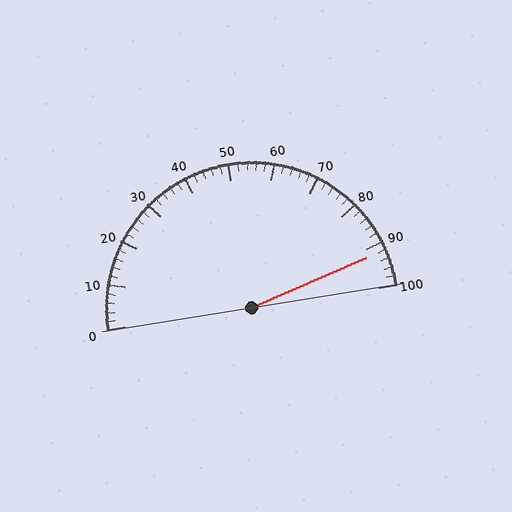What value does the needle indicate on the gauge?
The needle indicates approximately 92.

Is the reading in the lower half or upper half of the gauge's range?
The reading is in the upper half of the range (0 to 100).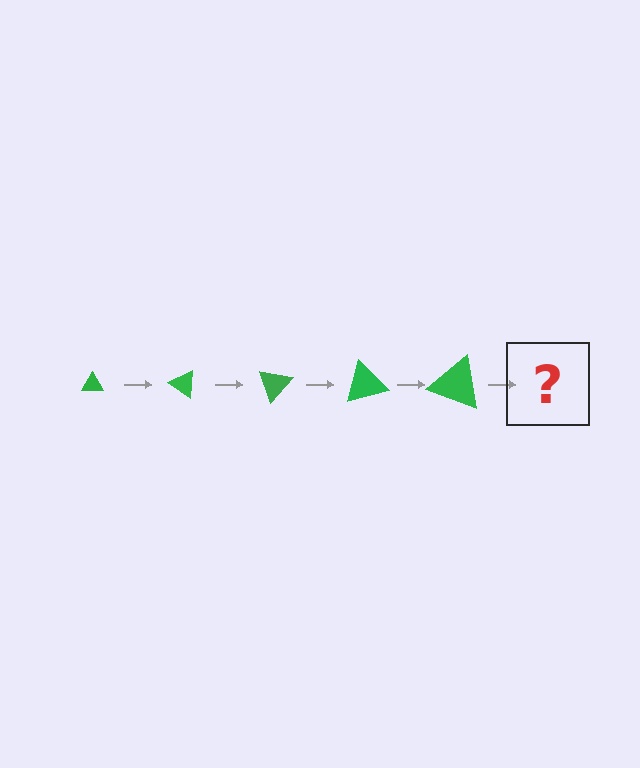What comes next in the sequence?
The next element should be a triangle, larger than the previous one and rotated 175 degrees from the start.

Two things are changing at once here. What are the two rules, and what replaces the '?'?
The two rules are that the triangle grows larger each step and it rotates 35 degrees each step. The '?' should be a triangle, larger than the previous one and rotated 175 degrees from the start.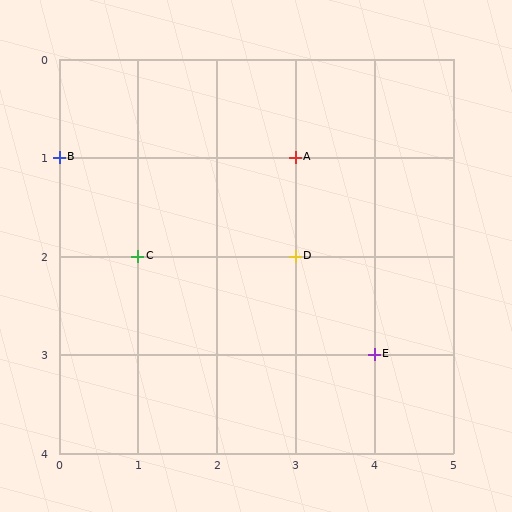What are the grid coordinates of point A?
Point A is at grid coordinates (3, 1).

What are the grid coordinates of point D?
Point D is at grid coordinates (3, 2).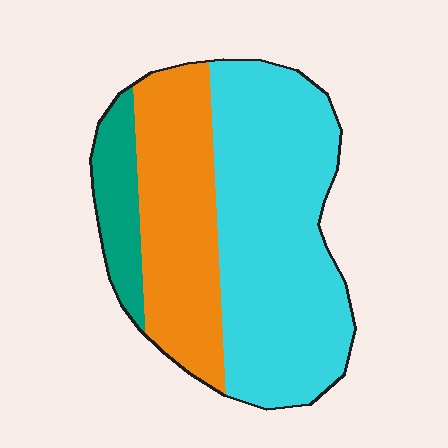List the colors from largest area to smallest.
From largest to smallest: cyan, orange, teal.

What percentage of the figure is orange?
Orange covers roughly 30% of the figure.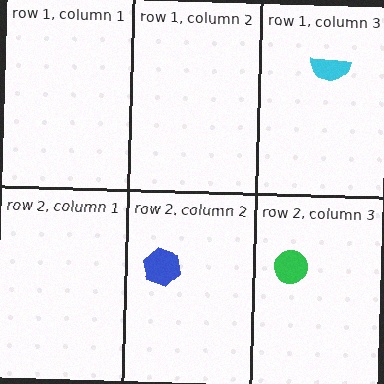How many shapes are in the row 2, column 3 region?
1.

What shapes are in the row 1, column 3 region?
The cyan semicircle.